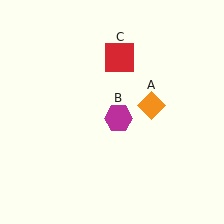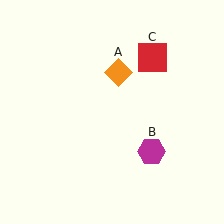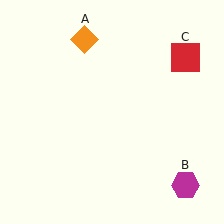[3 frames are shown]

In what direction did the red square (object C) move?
The red square (object C) moved right.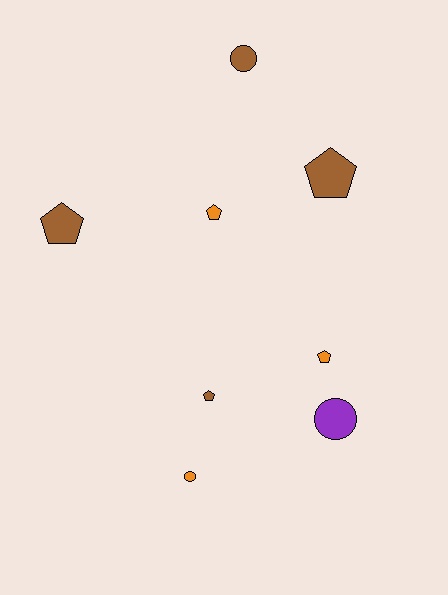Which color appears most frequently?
Brown, with 4 objects.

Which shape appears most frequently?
Pentagon, with 5 objects.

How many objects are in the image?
There are 8 objects.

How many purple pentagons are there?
There are no purple pentagons.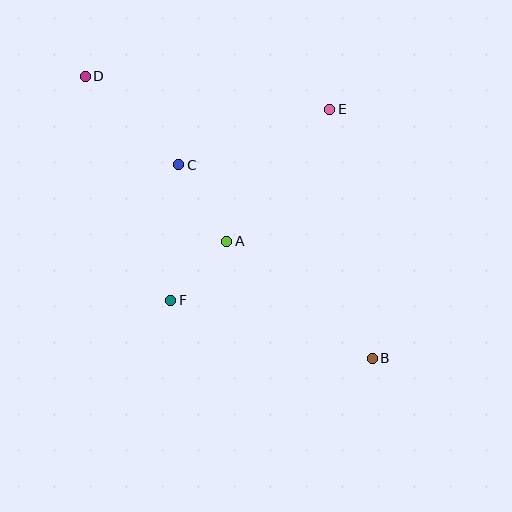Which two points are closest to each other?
Points A and F are closest to each other.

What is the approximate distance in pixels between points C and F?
The distance between C and F is approximately 136 pixels.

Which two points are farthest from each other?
Points B and D are farthest from each other.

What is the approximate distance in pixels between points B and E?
The distance between B and E is approximately 252 pixels.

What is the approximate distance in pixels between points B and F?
The distance between B and F is approximately 209 pixels.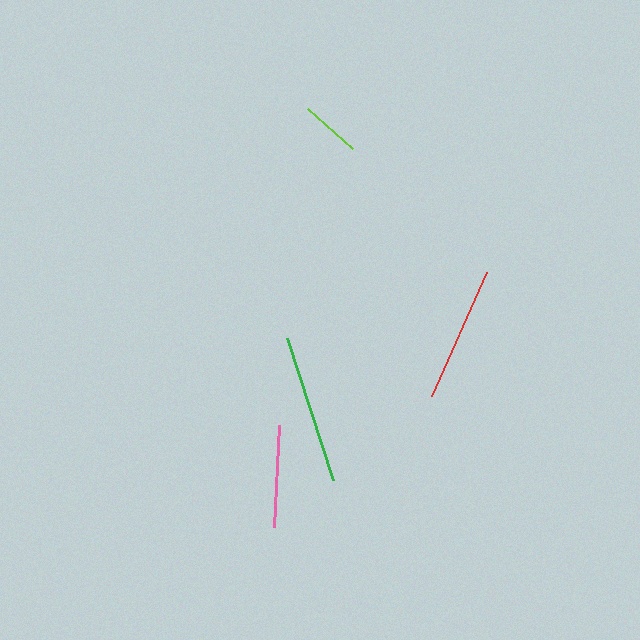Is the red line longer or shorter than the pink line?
The red line is longer than the pink line.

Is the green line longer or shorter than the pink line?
The green line is longer than the pink line.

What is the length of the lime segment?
The lime segment is approximately 61 pixels long.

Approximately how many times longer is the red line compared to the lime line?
The red line is approximately 2.2 times the length of the lime line.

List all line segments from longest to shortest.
From longest to shortest: green, red, pink, lime.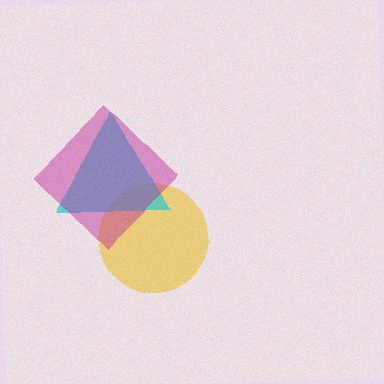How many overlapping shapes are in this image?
There are 3 overlapping shapes in the image.